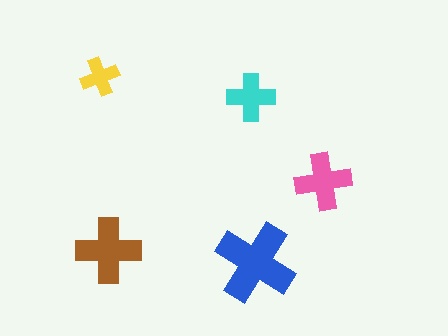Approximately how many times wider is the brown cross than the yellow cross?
About 1.5 times wider.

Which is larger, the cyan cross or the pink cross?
The pink one.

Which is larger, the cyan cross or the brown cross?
The brown one.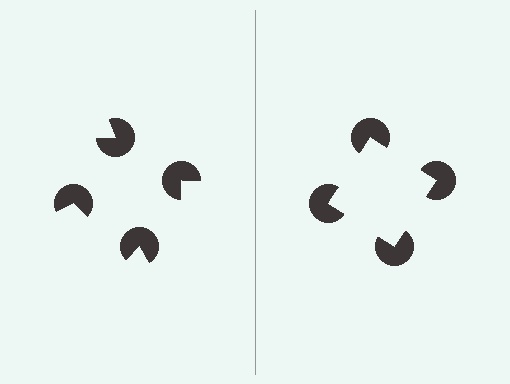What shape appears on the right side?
An illusory square.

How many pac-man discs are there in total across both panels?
8 — 4 on each side.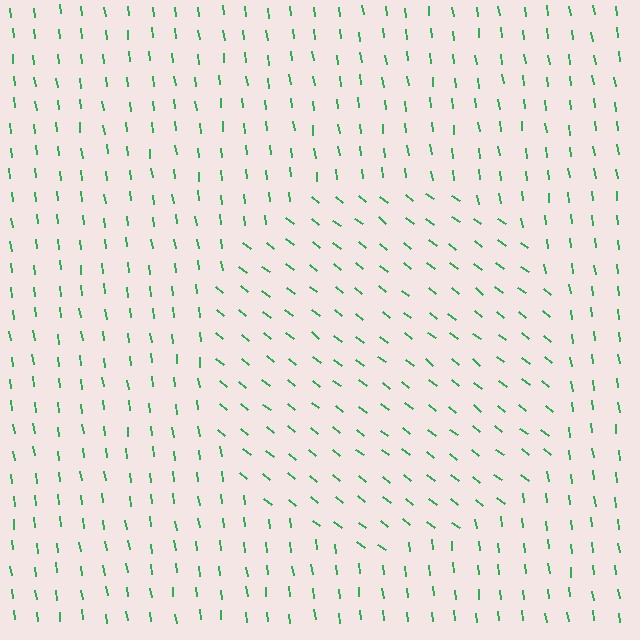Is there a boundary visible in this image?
Yes, there is a texture boundary formed by a change in line orientation.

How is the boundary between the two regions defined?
The boundary is defined purely by a change in line orientation (approximately 45 degrees difference). All lines are the same color and thickness.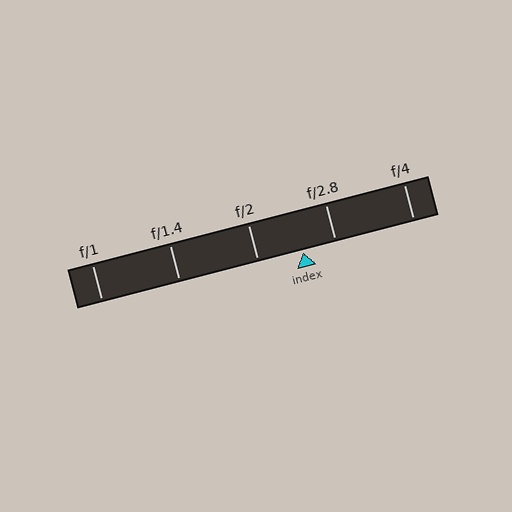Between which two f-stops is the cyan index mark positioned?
The index mark is between f/2 and f/2.8.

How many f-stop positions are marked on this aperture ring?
There are 5 f-stop positions marked.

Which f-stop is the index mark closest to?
The index mark is closest to f/2.8.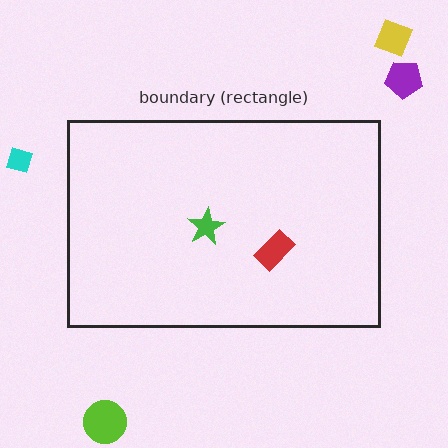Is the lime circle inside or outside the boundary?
Outside.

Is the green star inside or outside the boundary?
Inside.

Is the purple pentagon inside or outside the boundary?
Outside.